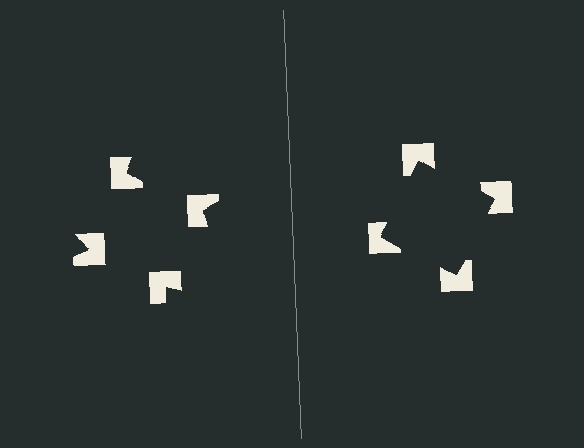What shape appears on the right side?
An illusory square.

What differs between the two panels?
The notched squares are positioned identically on both sides; only the wedge orientations differ. On the right they align to a square; on the left they are misaligned.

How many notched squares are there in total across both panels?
8 — 4 on each side.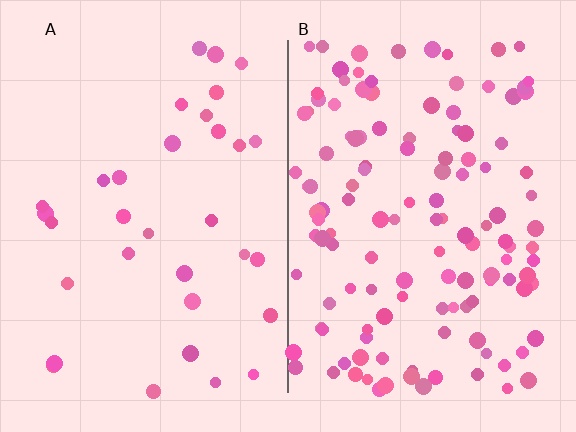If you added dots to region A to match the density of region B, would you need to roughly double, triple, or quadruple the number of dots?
Approximately quadruple.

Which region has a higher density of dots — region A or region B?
B (the right).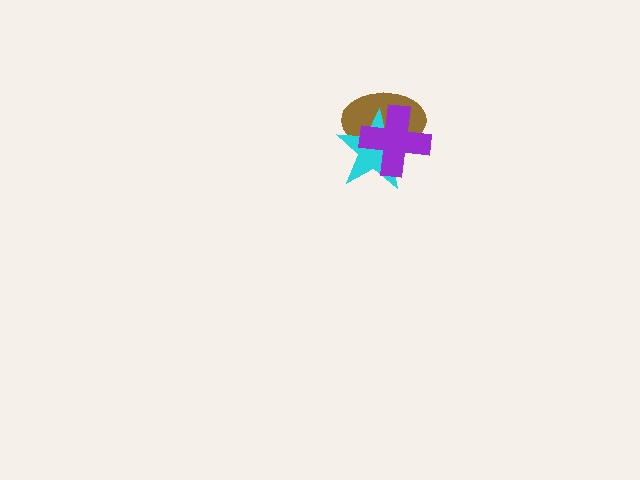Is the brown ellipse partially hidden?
Yes, it is partially covered by another shape.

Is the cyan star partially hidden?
Yes, it is partially covered by another shape.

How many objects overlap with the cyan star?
2 objects overlap with the cyan star.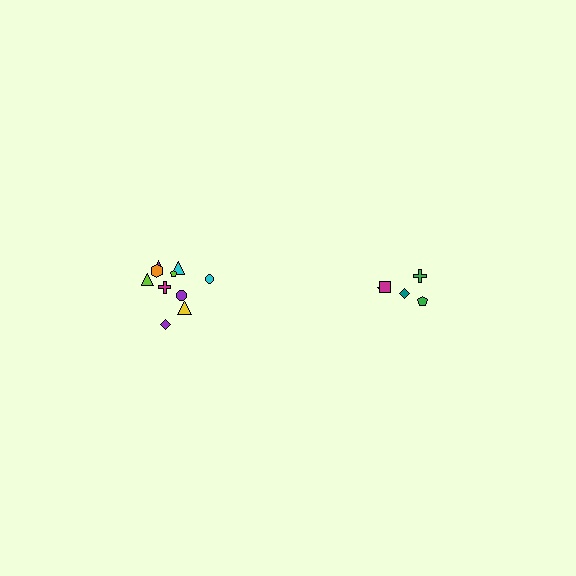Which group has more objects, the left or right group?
The left group.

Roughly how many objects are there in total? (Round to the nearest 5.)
Roughly 15 objects in total.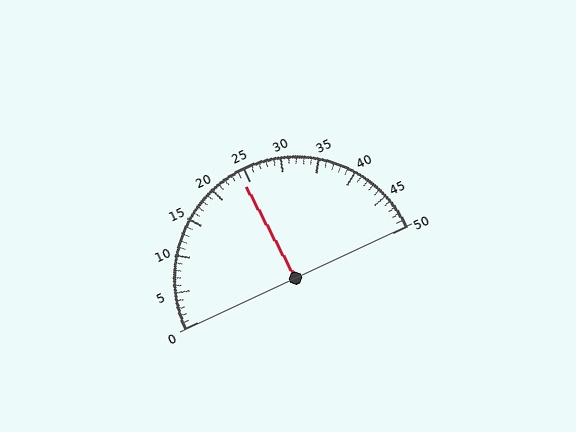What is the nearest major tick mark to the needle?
The nearest major tick mark is 25.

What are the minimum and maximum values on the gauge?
The gauge ranges from 0 to 50.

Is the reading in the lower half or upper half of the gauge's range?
The reading is in the lower half of the range (0 to 50).